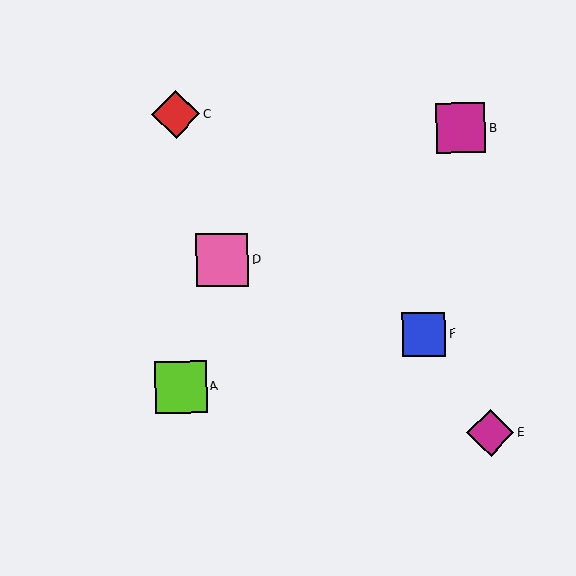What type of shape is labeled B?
Shape B is a magenta square.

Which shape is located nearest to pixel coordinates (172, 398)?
The lime square (labeled A) at (181, 387) is nearest to that location.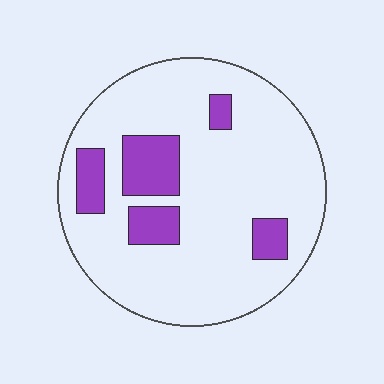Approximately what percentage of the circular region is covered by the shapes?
Approximately 15%.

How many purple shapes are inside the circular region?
5.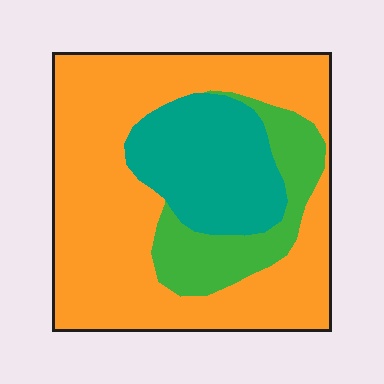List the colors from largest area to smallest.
From largest to smallest: orange, teal, green.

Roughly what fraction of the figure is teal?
Teal takes up about one fifth (1/5) of the figure.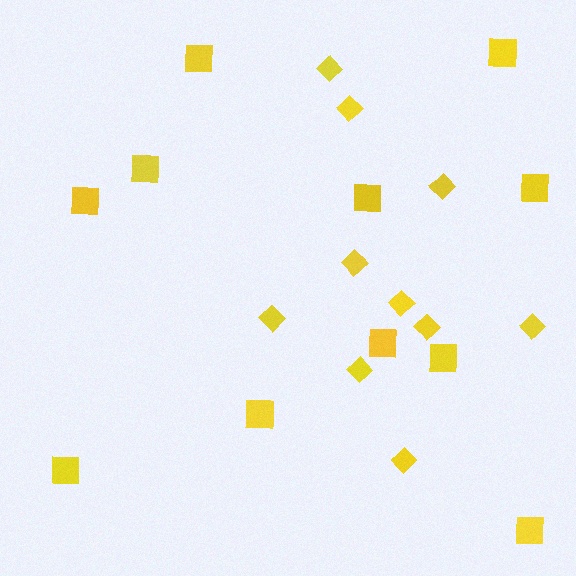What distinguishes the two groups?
There are 2 groups: one group of squares (11) and one group of diamonds (10).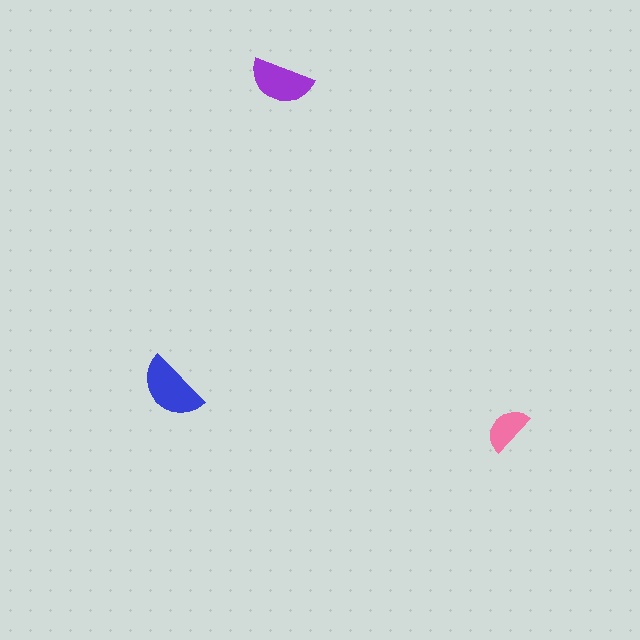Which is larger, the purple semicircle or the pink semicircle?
The purple one.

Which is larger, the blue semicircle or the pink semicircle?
The blue one.